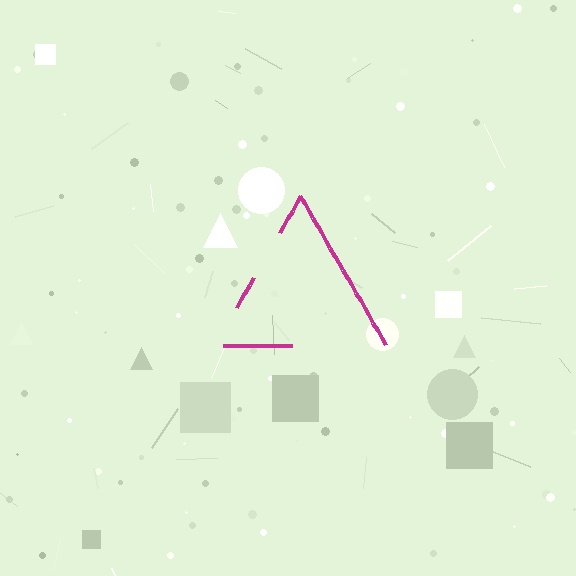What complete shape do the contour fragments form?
The contour fragments form a triangle.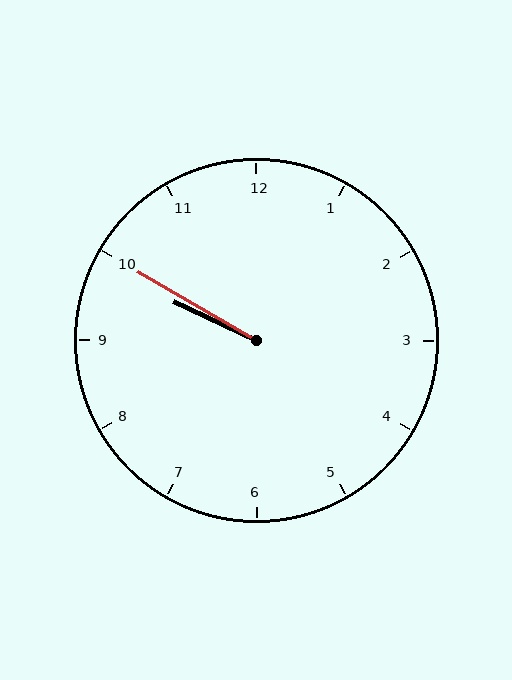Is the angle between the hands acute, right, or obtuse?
It is acute.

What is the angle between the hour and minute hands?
Approximately 5 degrees.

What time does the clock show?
9:50.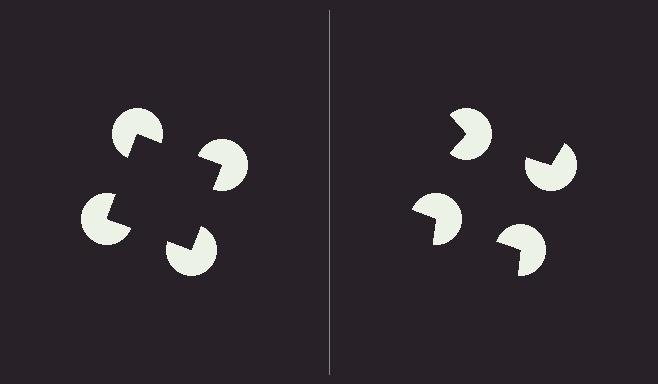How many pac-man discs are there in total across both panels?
8 — 4 on each side.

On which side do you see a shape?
An illusory square appears on the left side. On the right side the wedge cuts are rotated, so no coherent shape forms.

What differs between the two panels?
The pac-man discs are positioned identically on both sides; only the wedge orientations differ. On the left they align to a square; on the right they are misaligned.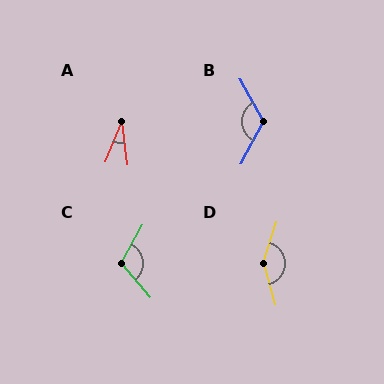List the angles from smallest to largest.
A (30°), C (110°), B (124°), D (147°).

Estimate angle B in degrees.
Approximately 124 degrees.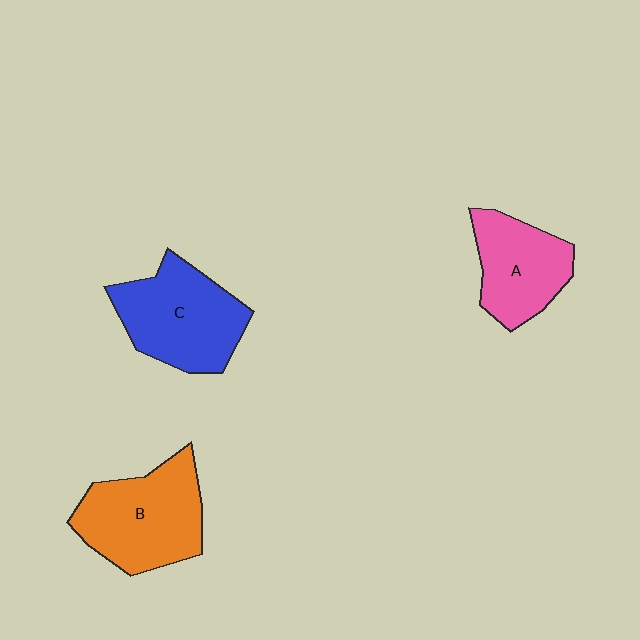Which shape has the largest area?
Shape B (orange).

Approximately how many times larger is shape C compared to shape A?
Approximately 1.3 times.